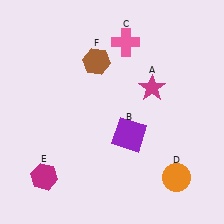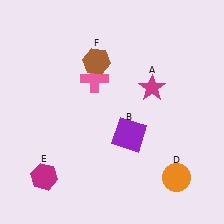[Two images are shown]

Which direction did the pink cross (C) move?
The pink cross (C) moved down.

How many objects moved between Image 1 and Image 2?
1 object moved between the two images.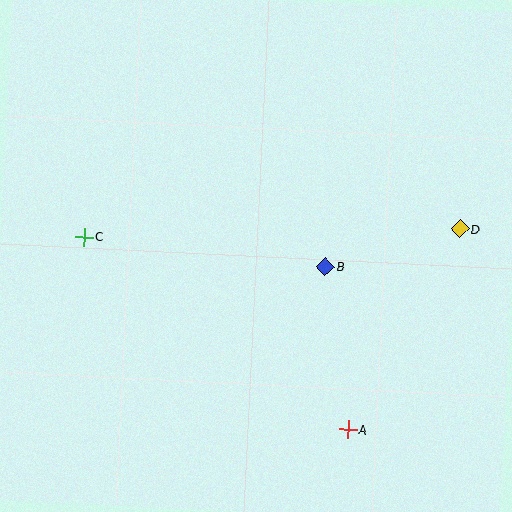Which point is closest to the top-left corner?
Point C is closest to the top-left corner.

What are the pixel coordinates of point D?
Point D is at (460, 229).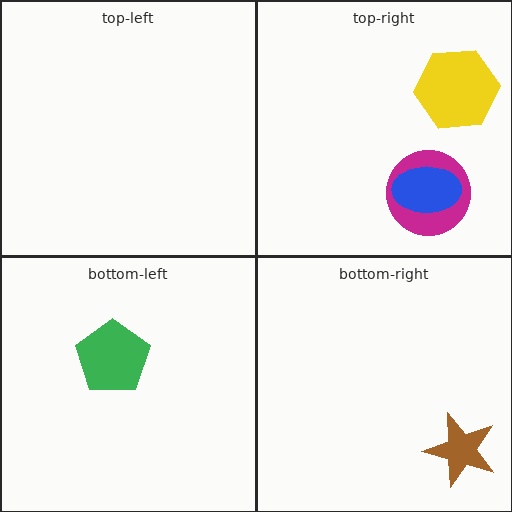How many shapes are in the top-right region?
3.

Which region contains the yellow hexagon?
The top-right region.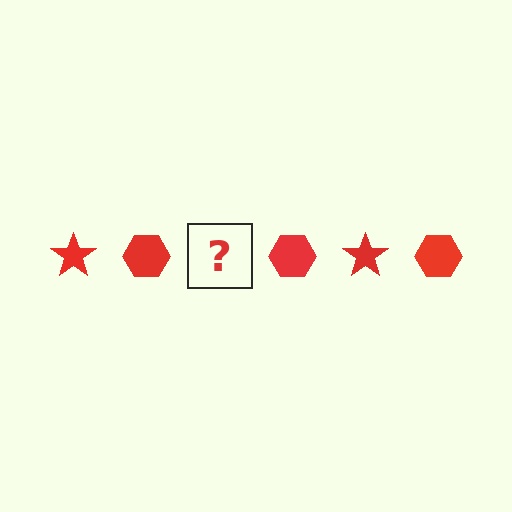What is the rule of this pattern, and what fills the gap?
The rule is that the pattern cycles through star, hexagon shapes in red. The gap should be filled with a red star.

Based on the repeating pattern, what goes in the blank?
The blank should be a red star.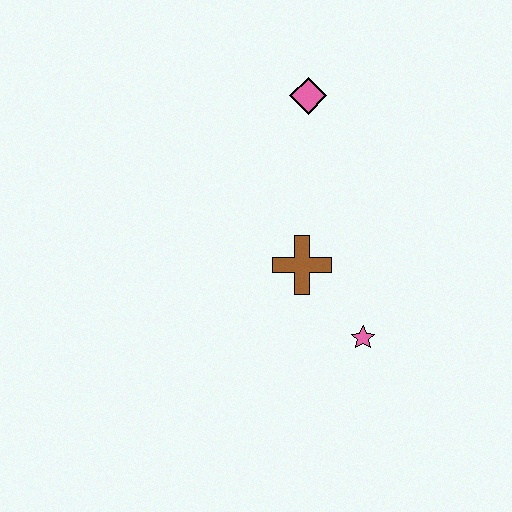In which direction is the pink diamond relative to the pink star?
The pink diamond is above the pink star.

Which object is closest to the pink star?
The brown cross is closest to the pink star.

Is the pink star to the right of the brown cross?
Yes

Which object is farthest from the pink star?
The pink diamond is farthest from the pink star.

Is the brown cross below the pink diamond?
Yes